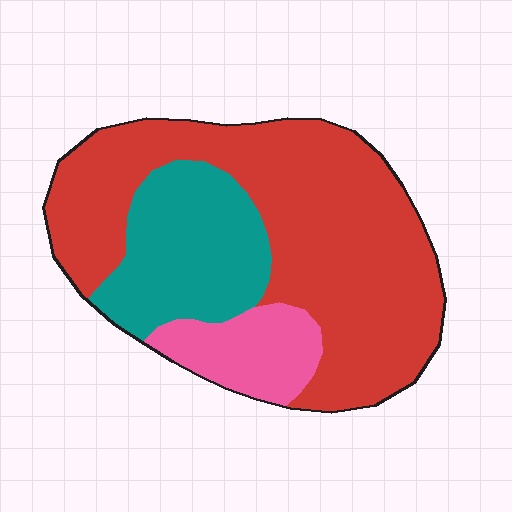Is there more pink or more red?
Red.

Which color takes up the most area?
Red, at roughly 65%.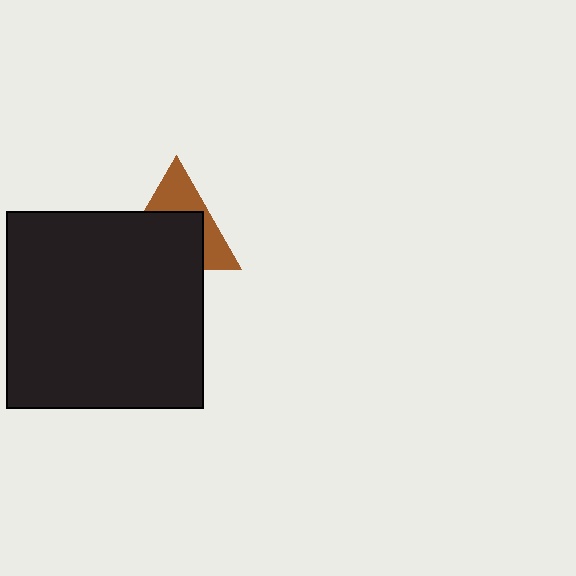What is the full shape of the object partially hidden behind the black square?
The partially hidden object is a brown triangle.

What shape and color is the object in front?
The object in front is a black square.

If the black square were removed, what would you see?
You would see the complete brown triangle.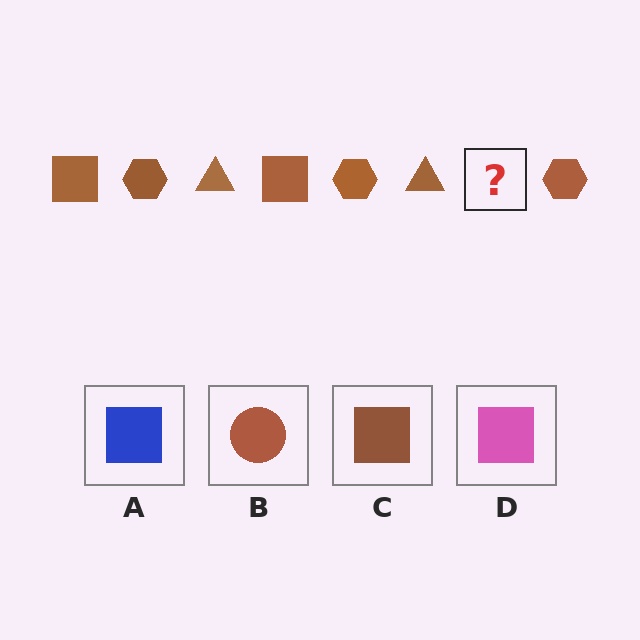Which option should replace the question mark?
Option C.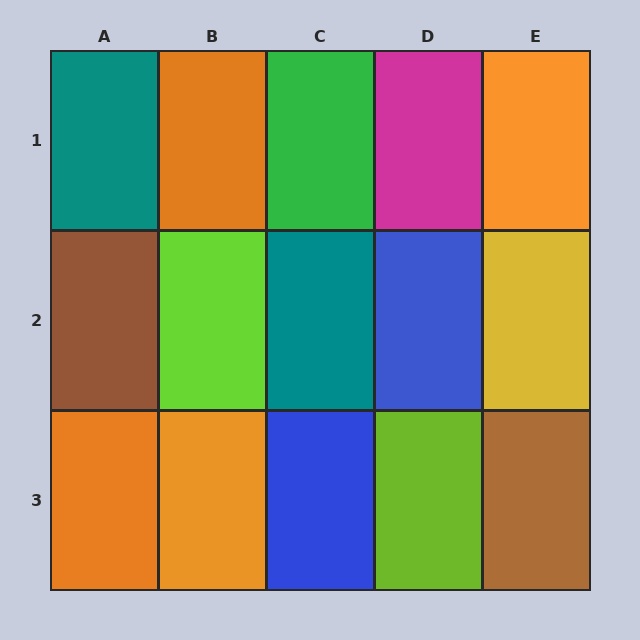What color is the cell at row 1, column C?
Green.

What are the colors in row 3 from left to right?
Orange, orange, blue, lime, brown.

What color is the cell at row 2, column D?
Blue.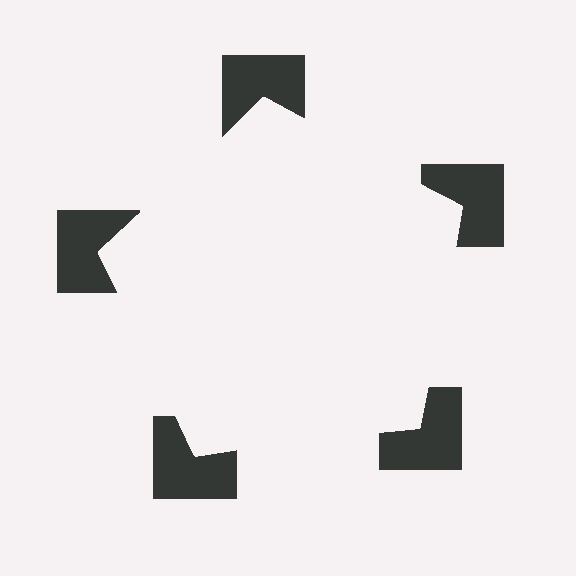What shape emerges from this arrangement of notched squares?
An illusory pentagon — its edges are inferred from the aligned wedge cuts in the notched squares, not physically drawn.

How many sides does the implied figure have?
5 sides.